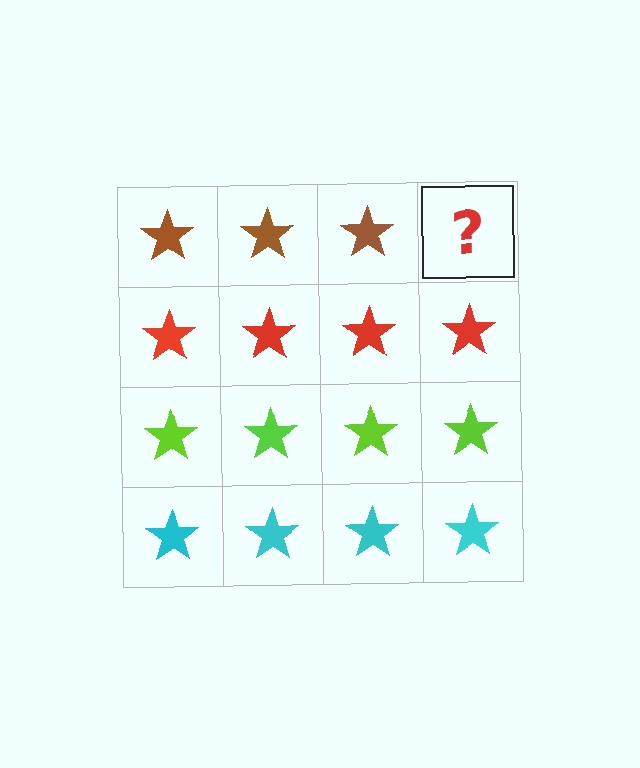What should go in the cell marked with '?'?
The missing cell should contain a brown star.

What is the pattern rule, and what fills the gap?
The rule is that each row has a consistent color. The gap should be filled with a brown star.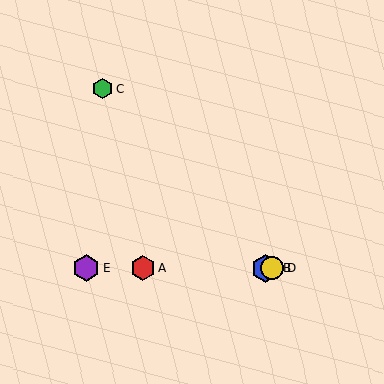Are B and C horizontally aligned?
No, B is at y≈268 and C is at y≈88.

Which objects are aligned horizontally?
Objects A, B, D, E are aligned horizontally.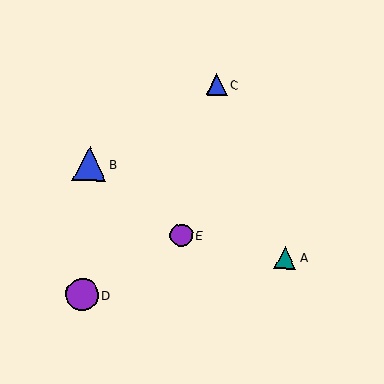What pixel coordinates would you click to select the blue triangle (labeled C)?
Click at (217, 84) to select the blue triangle C.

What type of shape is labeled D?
Shape D is a purple circle.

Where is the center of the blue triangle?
The center of the blue triangle is at (89, 164).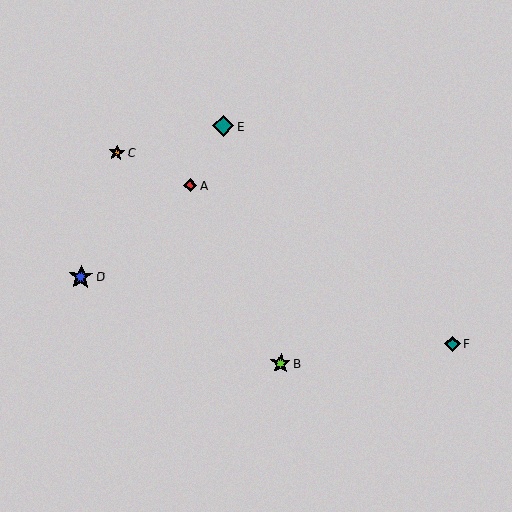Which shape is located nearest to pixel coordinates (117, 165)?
The orange star (labeled C) at (117, 153) is nearest to that location.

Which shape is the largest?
The blue star (labeled D) is the largest.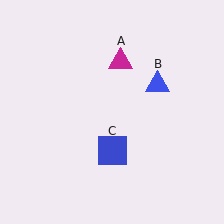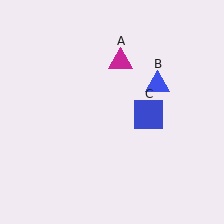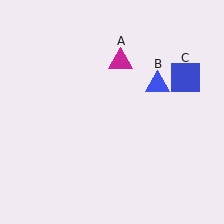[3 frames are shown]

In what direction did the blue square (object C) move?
The blue square (object C) moved up and to the right.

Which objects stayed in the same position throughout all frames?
Magenta triangle (object A) and blue triangle (object B) remained stationary.